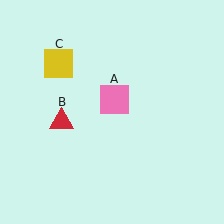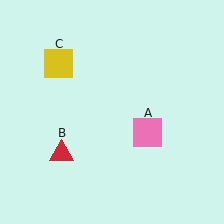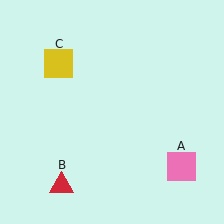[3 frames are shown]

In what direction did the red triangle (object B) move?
The red triangle (object B) moved down.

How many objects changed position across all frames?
2 objects changed position: pink square (object A), red triangle (object B).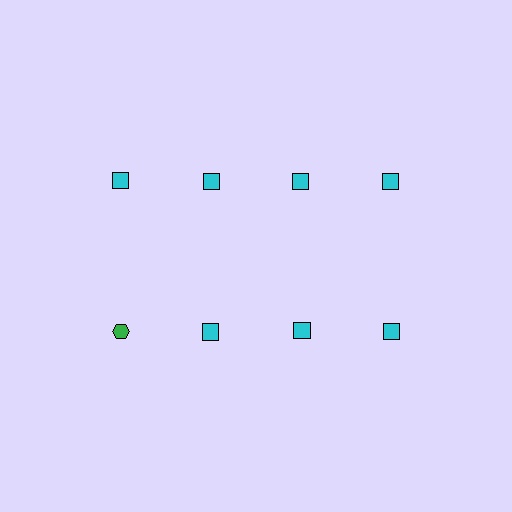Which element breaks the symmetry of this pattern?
The green hexagon in the second row, leftmost column breaks the symmetry. All other shapes are cyan squares.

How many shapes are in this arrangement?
There are 8 shapes arranged in a grid pattern.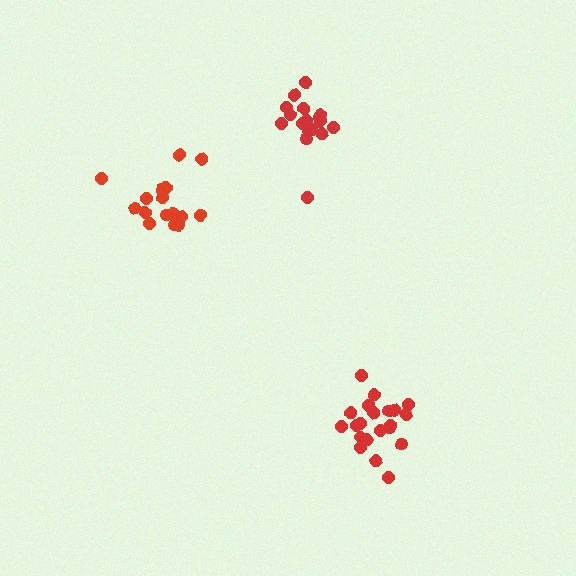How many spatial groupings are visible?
There are 3 spatial groupings.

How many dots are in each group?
Group 1: 16 dots, Group 2: 21 dots, Group 3: 18 dots (55 total).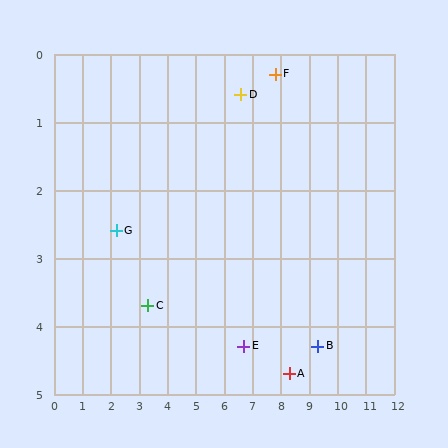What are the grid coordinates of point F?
Point F is at approximately (7.8, 0.3).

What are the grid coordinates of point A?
Point A is at approximately (8.3, 4.7).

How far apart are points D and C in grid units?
Points D and C are about 4.5 grid units apart.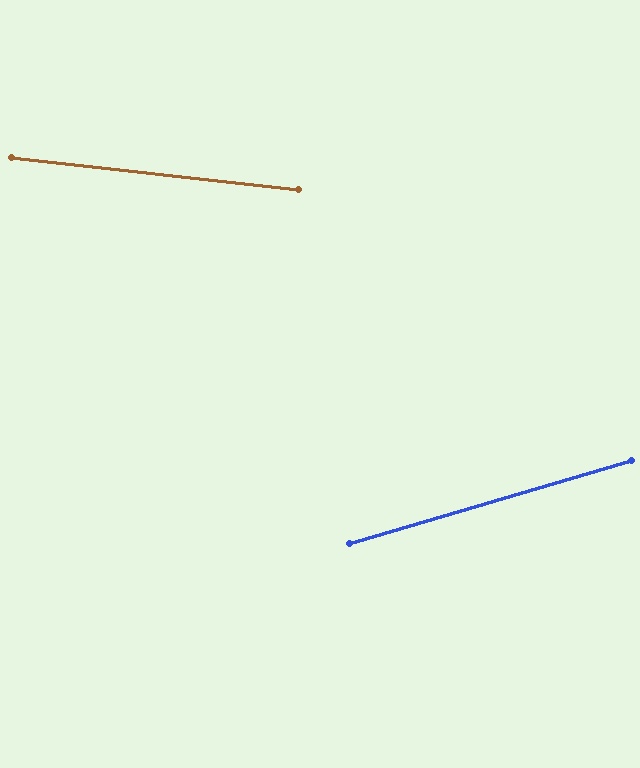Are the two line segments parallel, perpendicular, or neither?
Neither parallel nor perpendicular — they differ by about 23°.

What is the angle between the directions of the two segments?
Approximately 23 degrees.